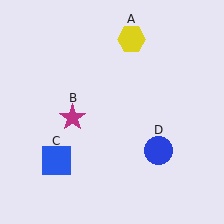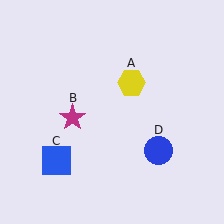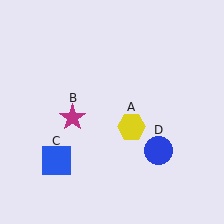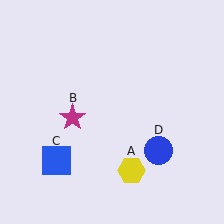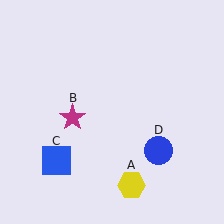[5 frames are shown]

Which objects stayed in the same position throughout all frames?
Magenta star (object B) and blue square (object C) and blue circle (object D) remained stationary.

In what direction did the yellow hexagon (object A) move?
The yellow hexagon (object A) moved down.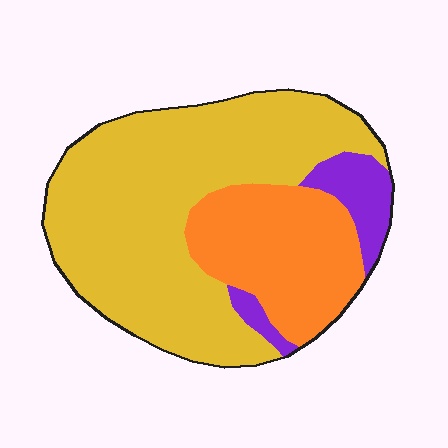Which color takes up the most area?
Yellow, at roughly 65%.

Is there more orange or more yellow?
Yellow.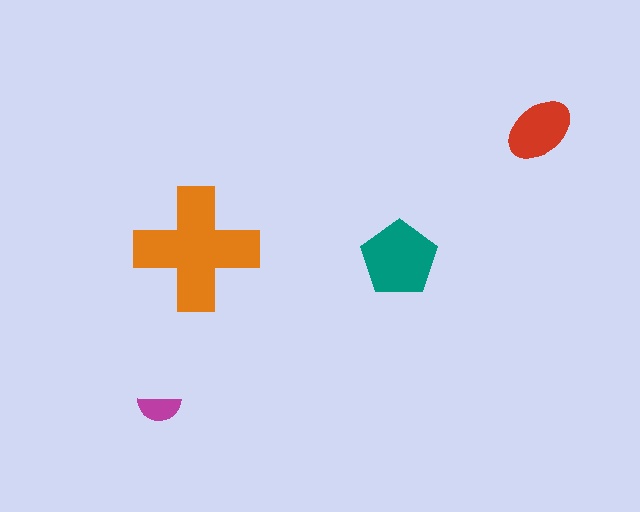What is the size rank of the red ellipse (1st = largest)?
3rd.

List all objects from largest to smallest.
The orange cross, the teal pentagon, the red ellipse, the magenta semicircle.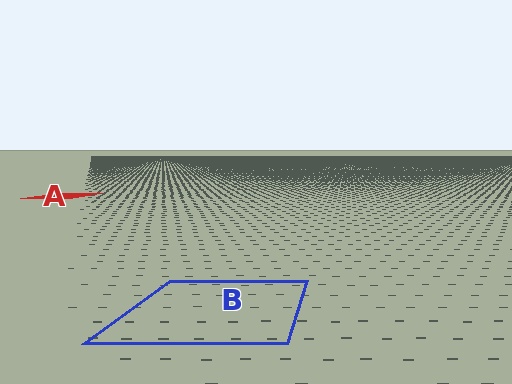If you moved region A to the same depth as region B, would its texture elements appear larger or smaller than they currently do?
They would appear larger. At a closer depth, the same texture elements are projected at a bigger on-screen size.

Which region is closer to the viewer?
Region B is closer. The texture elements there are larger and more spread out.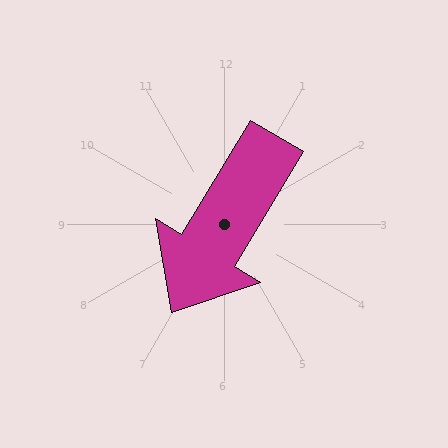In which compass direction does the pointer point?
Southwest.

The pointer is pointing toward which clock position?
Roughly 7 o'clock.